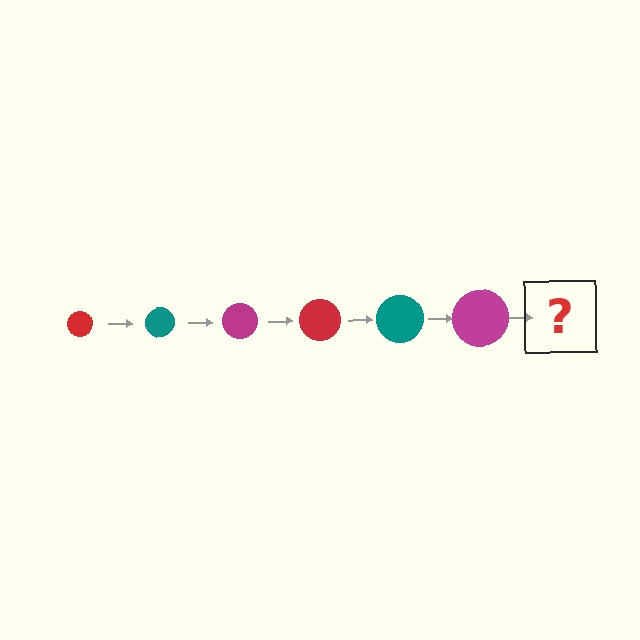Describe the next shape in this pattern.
It should be a red circle, larger than the previous one.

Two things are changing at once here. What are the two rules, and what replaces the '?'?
The two rules are that the circle grows larger each step and the color cycles through red, teal, and magenta. The '?' should be a red circle, larger than the previous one.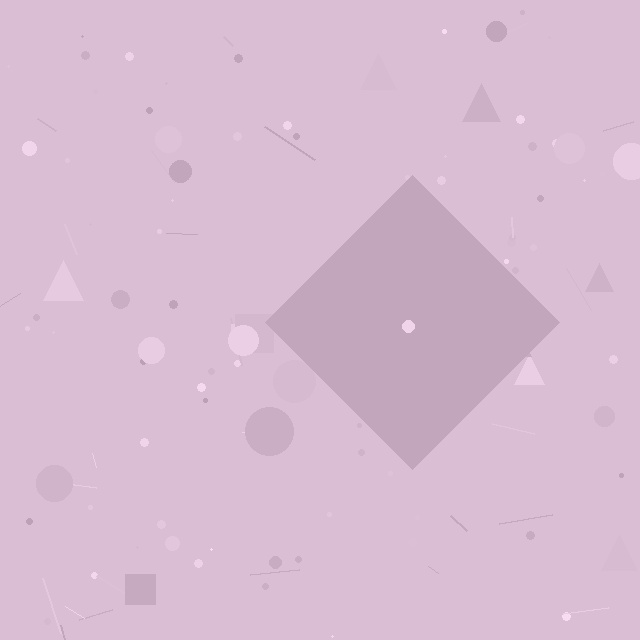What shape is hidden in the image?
A diamond is hidden in the image.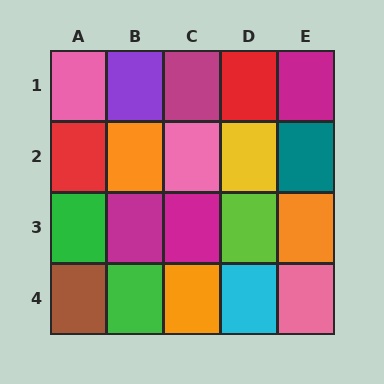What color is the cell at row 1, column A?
Pink.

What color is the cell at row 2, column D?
Yellow.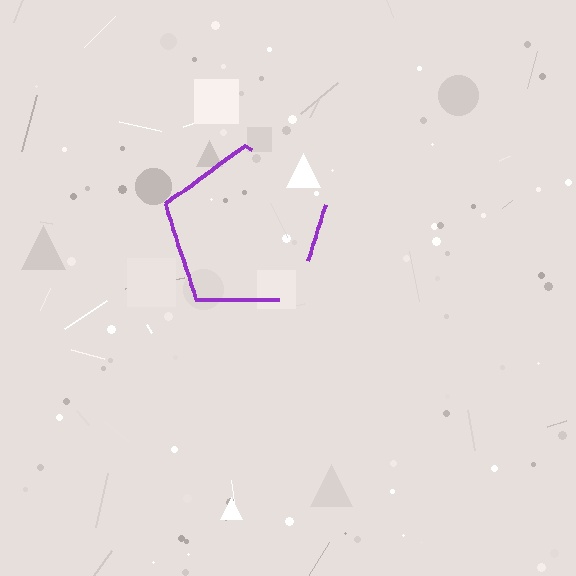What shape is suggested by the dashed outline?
The dashed outline suggests a pentagon.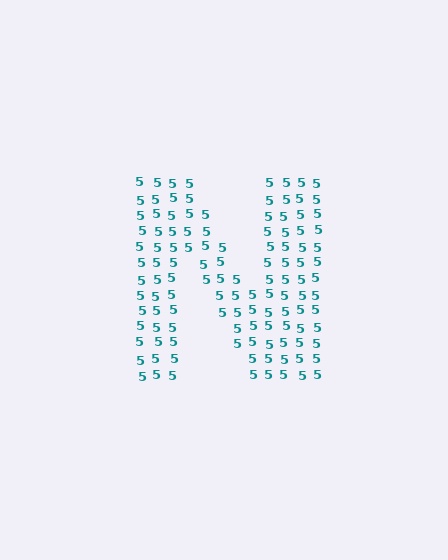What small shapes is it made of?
It is made of small digit 5's.